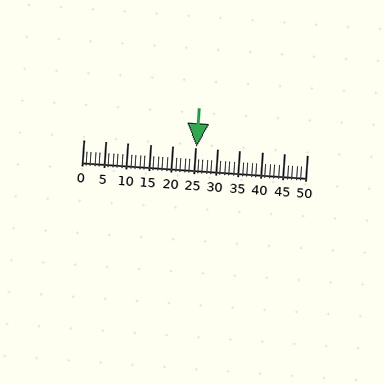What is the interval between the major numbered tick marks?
The major tick marks are spaced 5 units apart.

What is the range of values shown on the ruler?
The ruler shows values from 0 to 50.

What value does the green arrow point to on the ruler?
The green arrow points to approximately 25.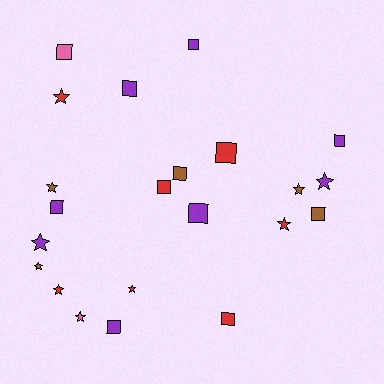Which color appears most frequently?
Purple, with 8 objects.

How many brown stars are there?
There are 3 brown stars.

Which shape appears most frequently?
Square, with 12 objects.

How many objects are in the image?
There are 22 objects.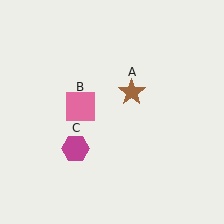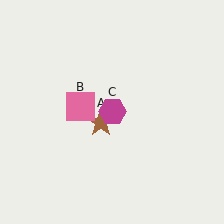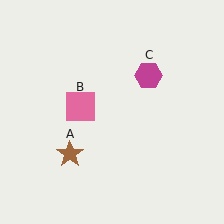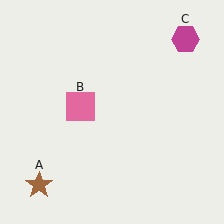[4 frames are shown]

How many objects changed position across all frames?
2 objects changed position: brown star (object A), magenta hexagon (object C).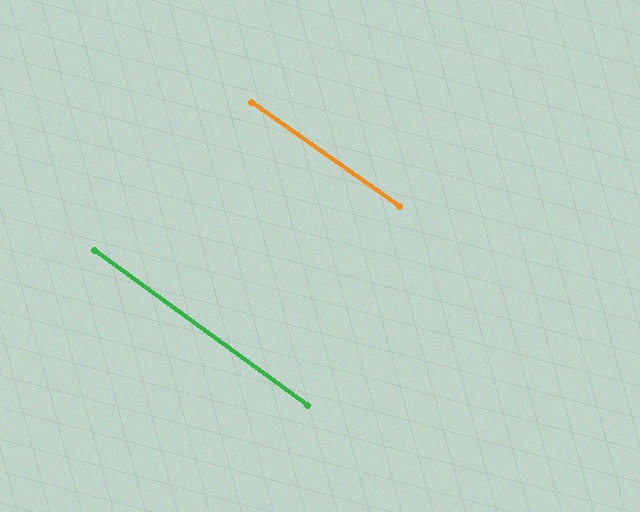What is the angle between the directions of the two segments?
Approximately 1 degree.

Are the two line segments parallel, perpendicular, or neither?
Parallel — their directions differ by only 1.0°.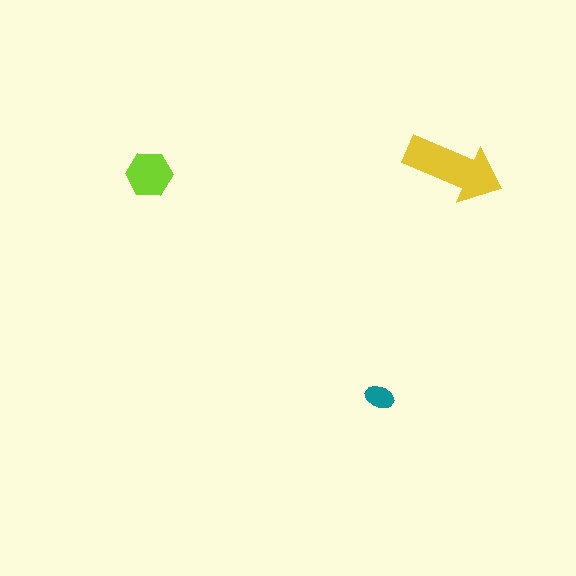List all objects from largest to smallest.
The yellow arrow, the lime hexagon, the teal ellipse.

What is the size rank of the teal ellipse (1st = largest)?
3rd.